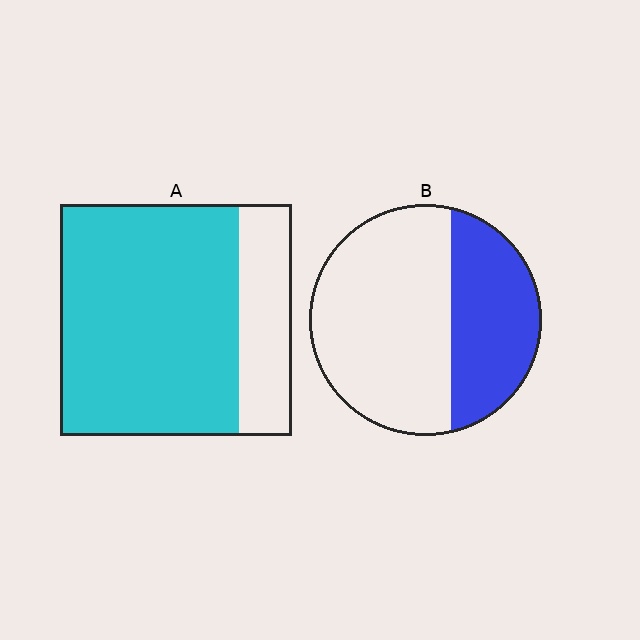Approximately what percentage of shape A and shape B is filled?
A is approximately 75% and B is approximately 35%.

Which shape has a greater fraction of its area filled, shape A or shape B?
Shape A.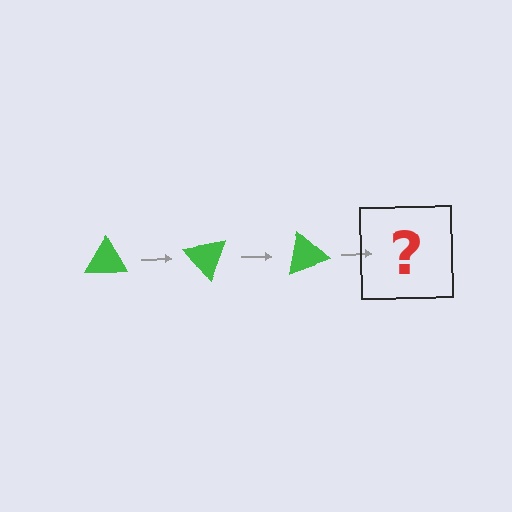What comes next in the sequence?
The next element should be a green triangle rotated 150 degrees.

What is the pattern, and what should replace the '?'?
The pattern is that the triangle rotates 50 degrees each step. The '?' should be a green triangle rotated 150 degrees.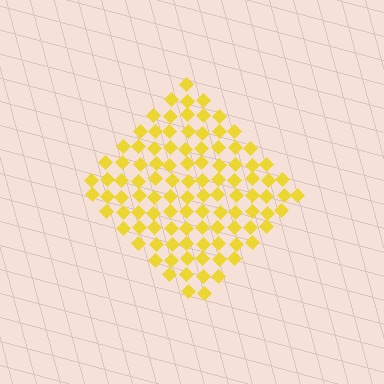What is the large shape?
The large shape is a diamond.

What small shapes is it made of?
It is made of small diamonds.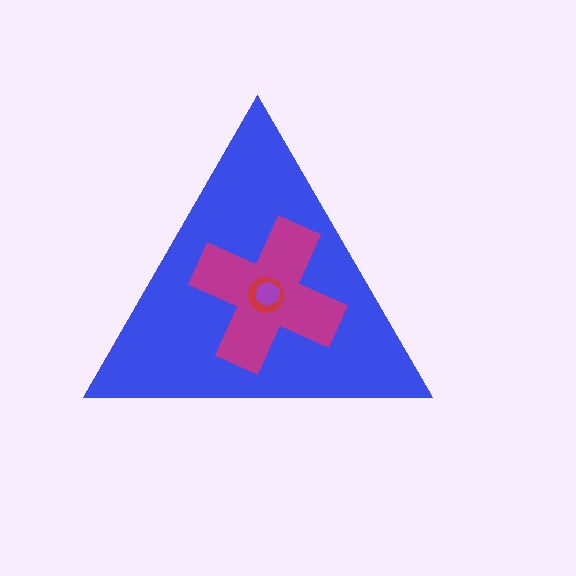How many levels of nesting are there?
4.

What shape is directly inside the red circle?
The purple hexagon.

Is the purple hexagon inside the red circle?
Yes.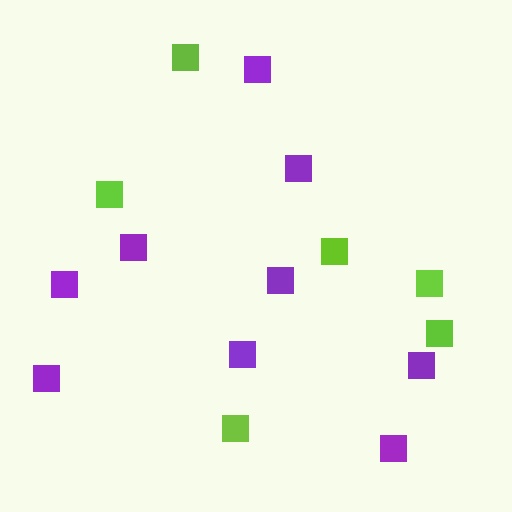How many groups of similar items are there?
There are 2 groups: one group of purple squares (9) and one group of lime squares (6).